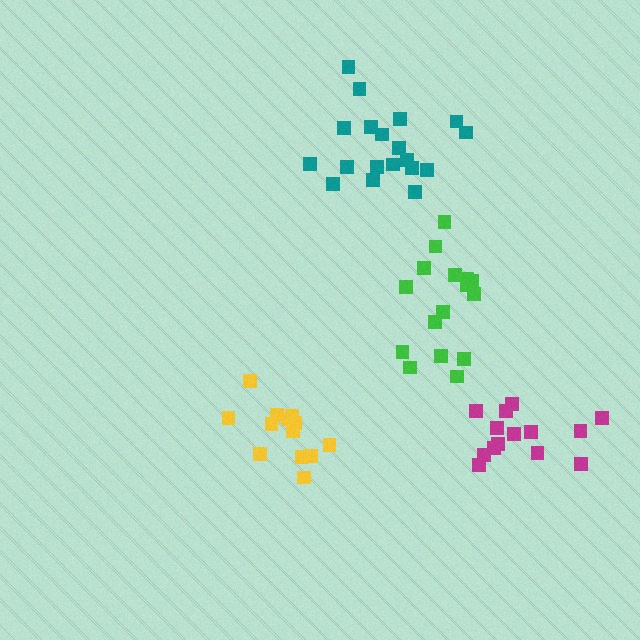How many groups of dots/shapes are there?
There are 4 groups.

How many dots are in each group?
Group 1: 16 dots, Group 2: 14 dots, Group 3: 19 dots, Group 4: 13 dots (62 total).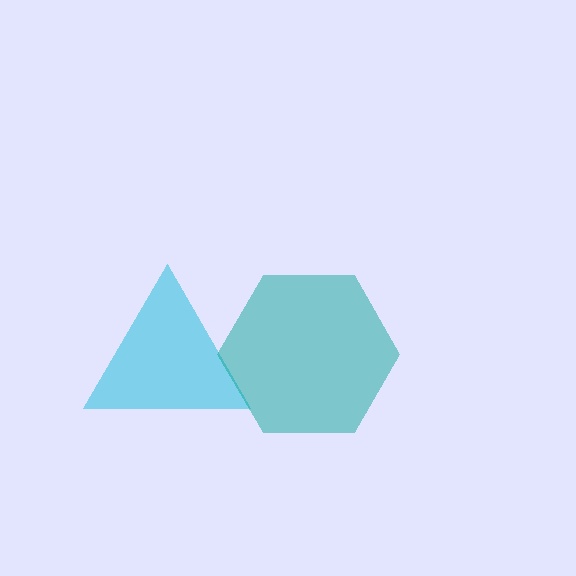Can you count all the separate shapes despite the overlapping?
Yes, there are 2 separate shapes.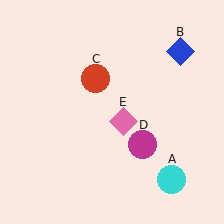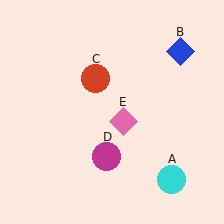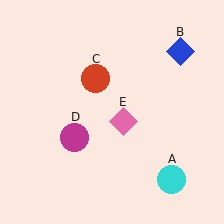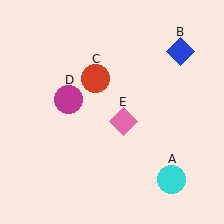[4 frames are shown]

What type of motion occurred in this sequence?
The magenta circle (object D) rotated clockwise around the center of the scene.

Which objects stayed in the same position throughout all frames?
Cyan circle (object A) and blue diamond (object B) and red circle (object C) and pink diamond (object E) remained stationary.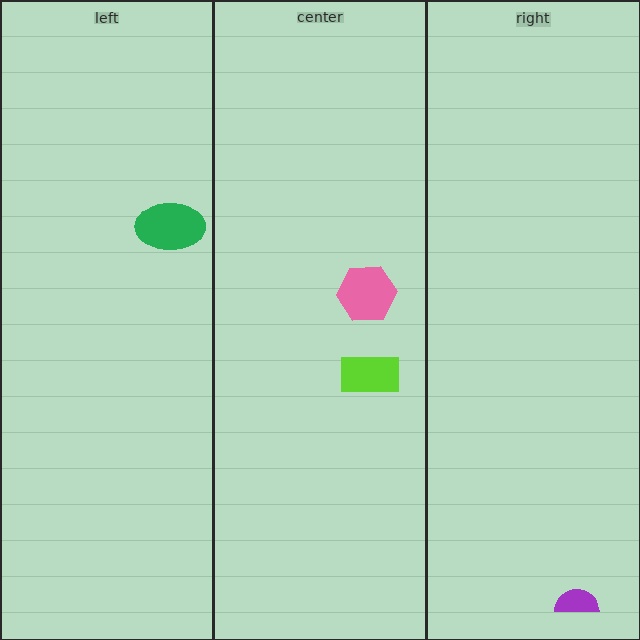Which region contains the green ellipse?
The left region.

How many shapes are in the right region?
1.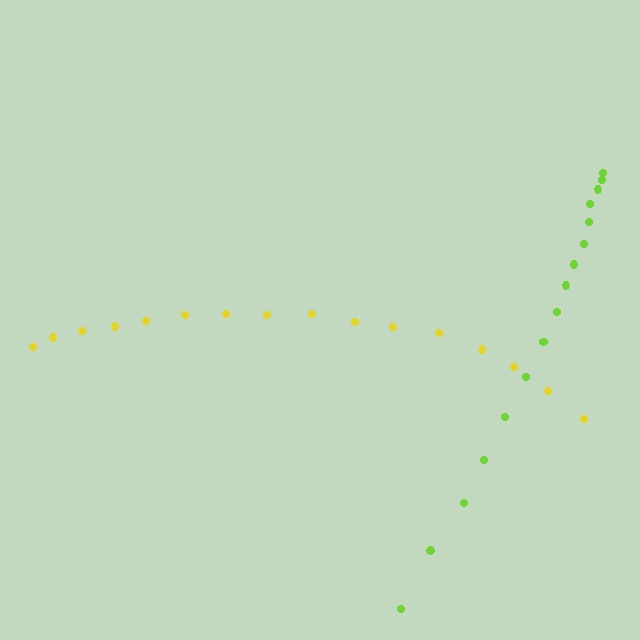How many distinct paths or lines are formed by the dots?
There are 2 distinct paths.